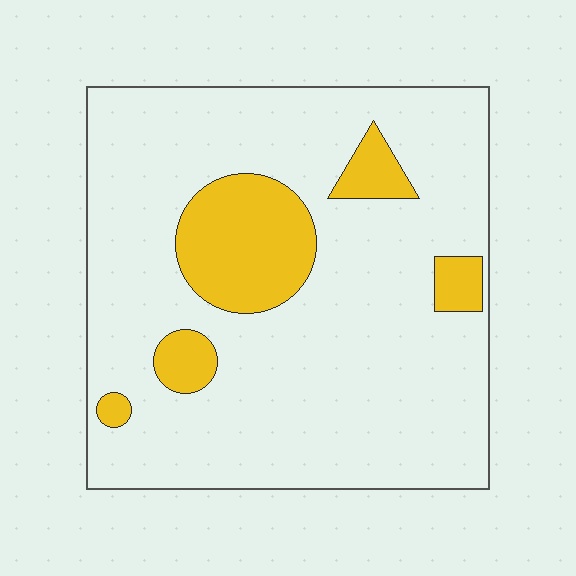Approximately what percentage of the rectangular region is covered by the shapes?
Approximately 15%.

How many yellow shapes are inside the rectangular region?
5.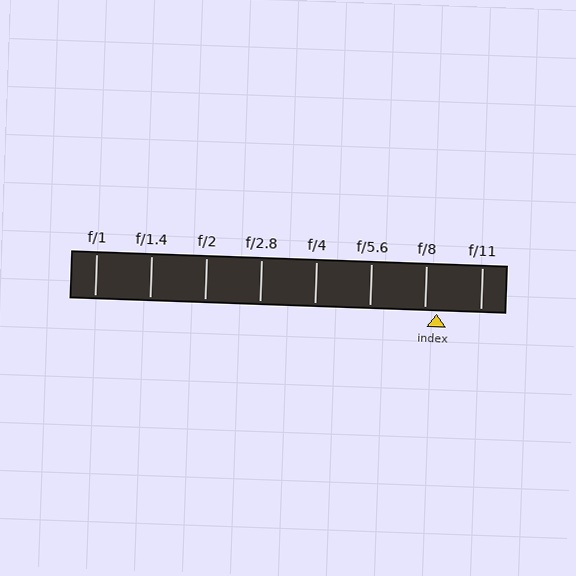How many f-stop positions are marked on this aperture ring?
There are 8 f-stop positions marked.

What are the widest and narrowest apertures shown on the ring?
The widest aperture shown is f/1 and the narrowest is f/11.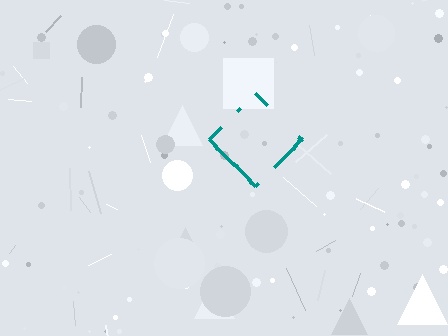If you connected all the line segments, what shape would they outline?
They would outline a diamond.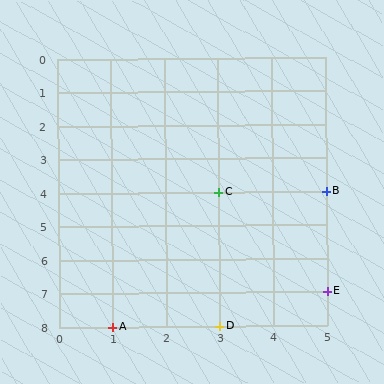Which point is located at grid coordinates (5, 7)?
Point E is at (5, 7).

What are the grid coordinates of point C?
Point C is at grid coordinates (3, 4).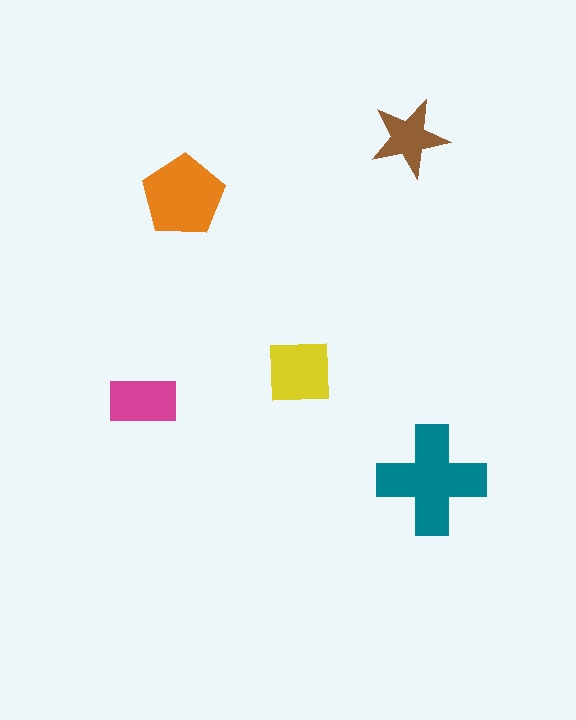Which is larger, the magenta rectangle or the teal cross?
The teal cross.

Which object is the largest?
The teal cross.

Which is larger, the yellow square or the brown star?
The yellow square.